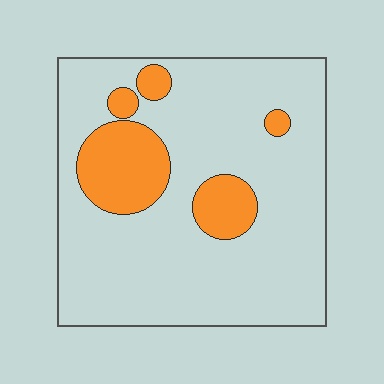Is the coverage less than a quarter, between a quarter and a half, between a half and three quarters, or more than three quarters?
Less than a quarter.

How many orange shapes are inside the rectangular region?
5.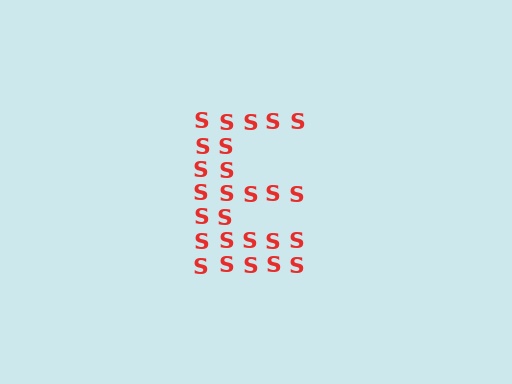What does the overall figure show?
The overall figure shows the letter E.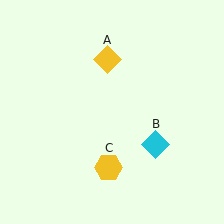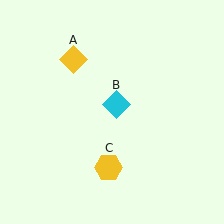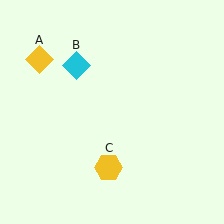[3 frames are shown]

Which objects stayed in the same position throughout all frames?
Yellow hexagon (object C) remained stationary.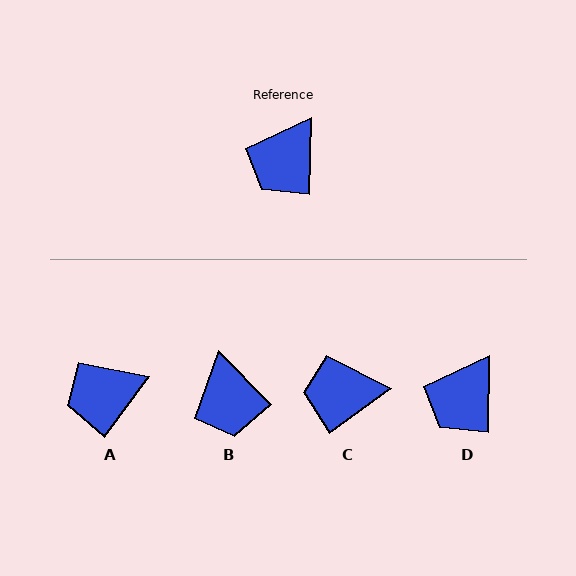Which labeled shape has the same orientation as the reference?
D.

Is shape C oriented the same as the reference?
No, it is off by about 53 degrees.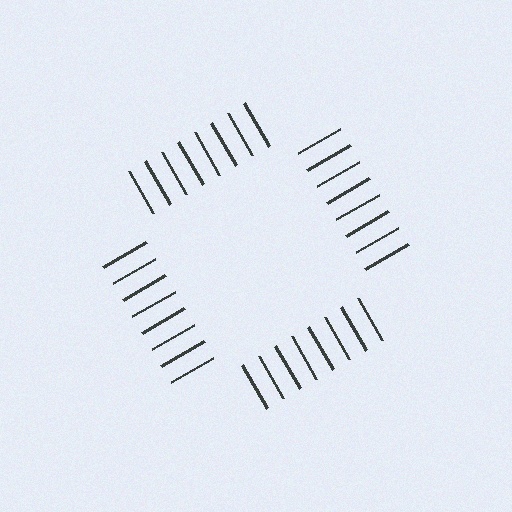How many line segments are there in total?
32 — 8 along each of the 4 edges.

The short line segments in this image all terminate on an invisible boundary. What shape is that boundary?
An illusory square — the line segments terminate on its edges but no continuous stroke is drawn.